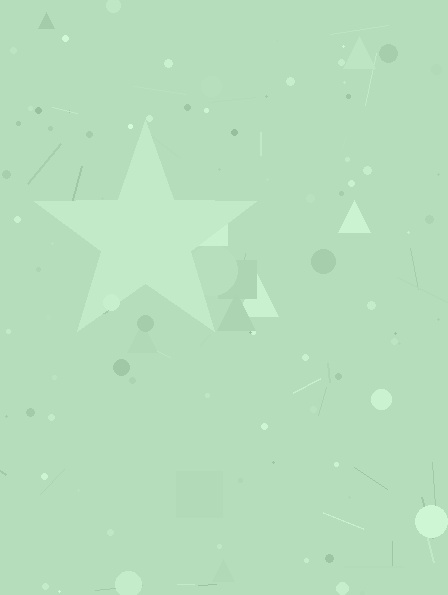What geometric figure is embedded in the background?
A star is embedded in the background.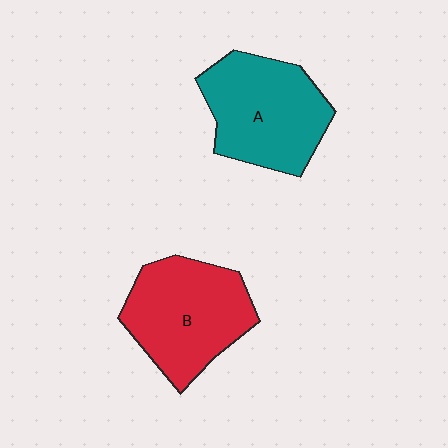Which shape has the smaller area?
Shape A (teal).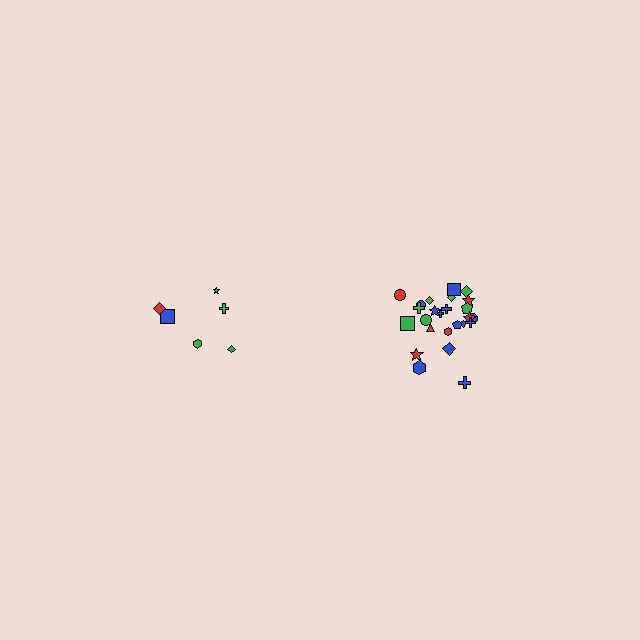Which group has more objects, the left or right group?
The right group.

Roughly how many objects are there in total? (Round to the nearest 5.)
Roughly 30 objects in total.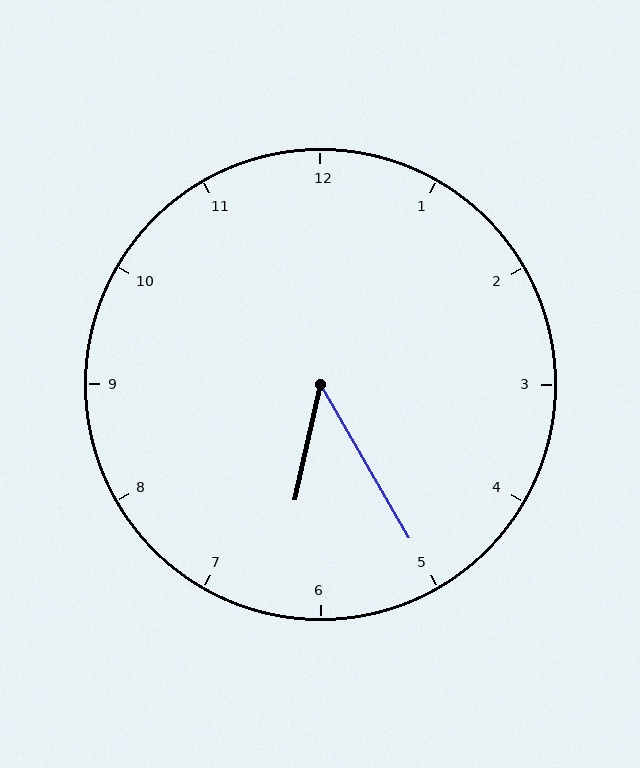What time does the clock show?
6:25.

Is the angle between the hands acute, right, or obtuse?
It is acute.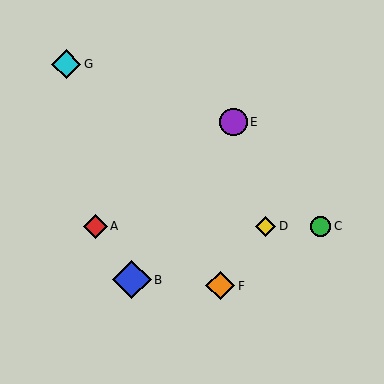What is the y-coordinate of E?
Object E is at y≈122.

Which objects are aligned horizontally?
Objects A, C, D are aligned horizontally.